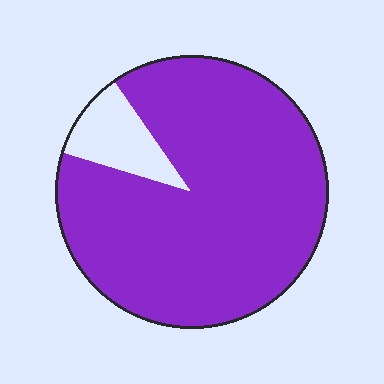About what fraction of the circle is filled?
About nine tenths (9/10).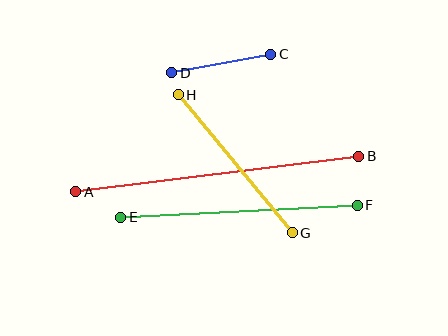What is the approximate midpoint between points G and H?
The midpoint is at approximately (235, 164) pixels.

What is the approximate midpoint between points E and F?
The midpoint is at approximately (239, 211) pixels.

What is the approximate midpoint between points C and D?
The midpoint is at approximately (221, 63) pixels.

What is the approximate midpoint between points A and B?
The midpoint is at approximately (217, 174) pixels.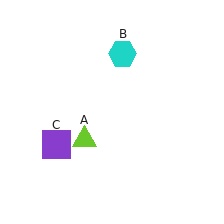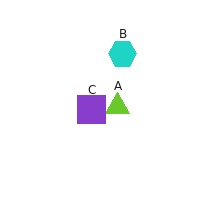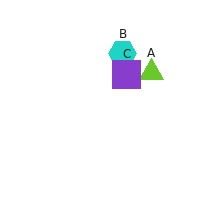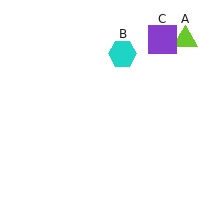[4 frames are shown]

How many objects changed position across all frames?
2 objects changed position: lime triangle (object A), purple square (object C).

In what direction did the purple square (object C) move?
The purple square (object C) moved up and to the right.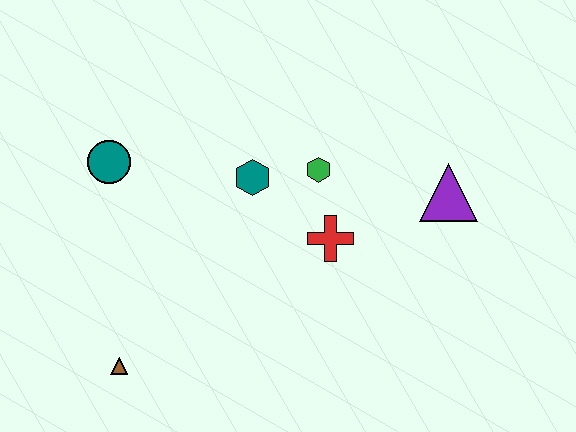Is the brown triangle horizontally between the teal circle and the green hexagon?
Yes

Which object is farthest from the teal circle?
The purple triangle is farthest from the teal circle.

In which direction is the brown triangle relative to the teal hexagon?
The brown triangle is below the teal hexagon.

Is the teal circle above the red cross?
Yes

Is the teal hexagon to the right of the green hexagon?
No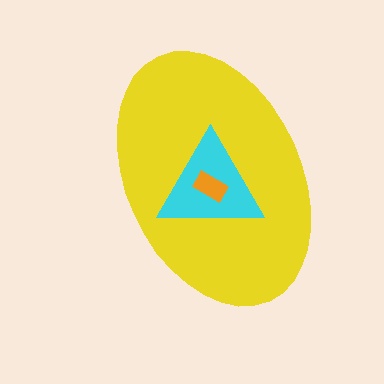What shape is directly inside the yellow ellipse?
The cyan triangle.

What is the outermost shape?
The yellow ellipse.